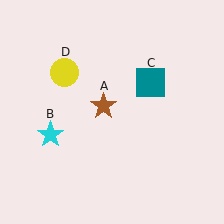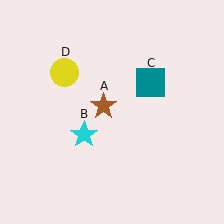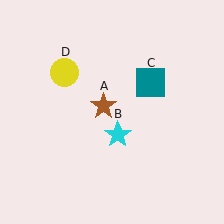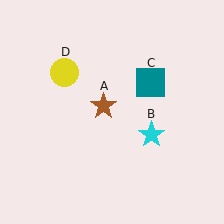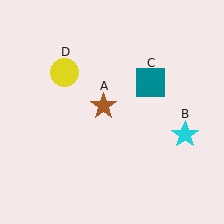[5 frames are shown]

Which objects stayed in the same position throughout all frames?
Brown star (object A) and teal square (object C) and yellow circle (object D) remained stationary.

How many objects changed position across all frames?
1 object changed position: cyan star (object B).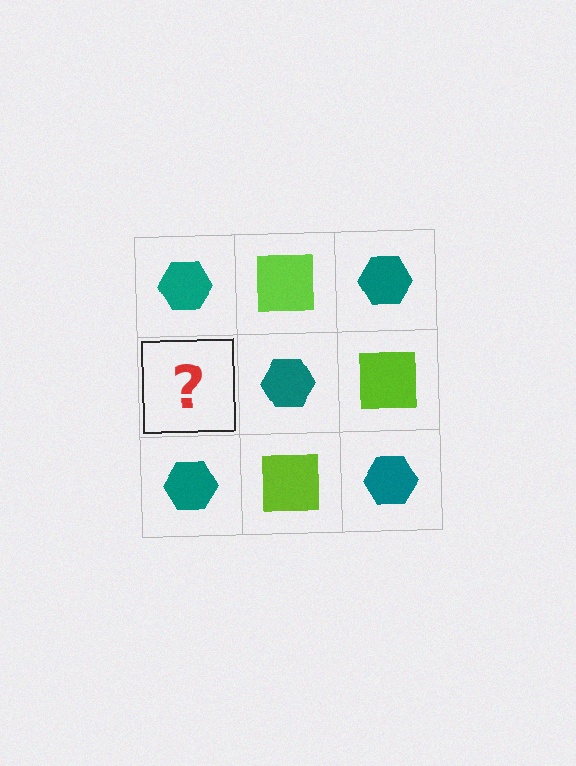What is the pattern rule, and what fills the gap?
The rule is that it alternates teal hexagon and lime square in a checkerboard pattern. The gap should be filled with a lime square.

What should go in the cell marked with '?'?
The missing cell should contain a lime square.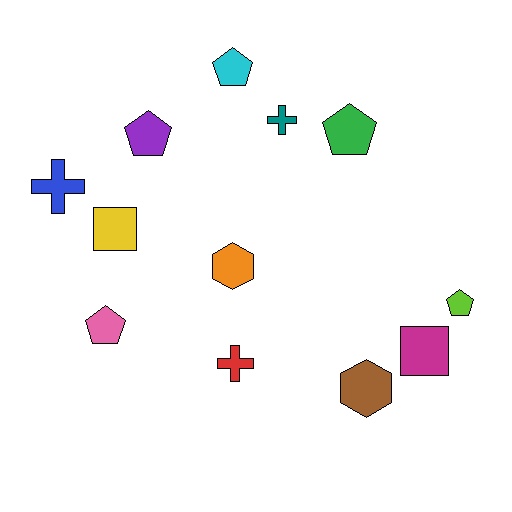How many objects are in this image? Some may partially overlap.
There are 12 objects.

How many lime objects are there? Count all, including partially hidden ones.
There is 1 lime object.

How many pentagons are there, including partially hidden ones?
There are 5 pentagons.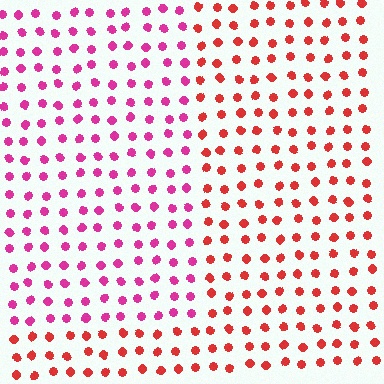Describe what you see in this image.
The image is filled with small red elements in a uniform arrangement. A rectangle-shaped region is visible where the elements are tinted to a slightly different hue, forming a subtle color boundary.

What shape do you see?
I see a rectangle.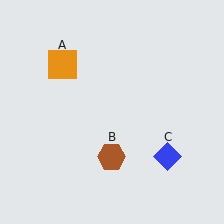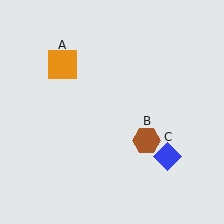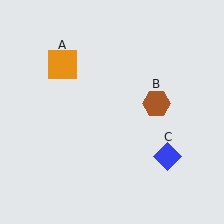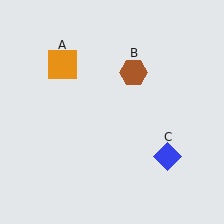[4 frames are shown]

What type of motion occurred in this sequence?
The brown hexagon (object B) rotated counterclockwise around the center of the scene.